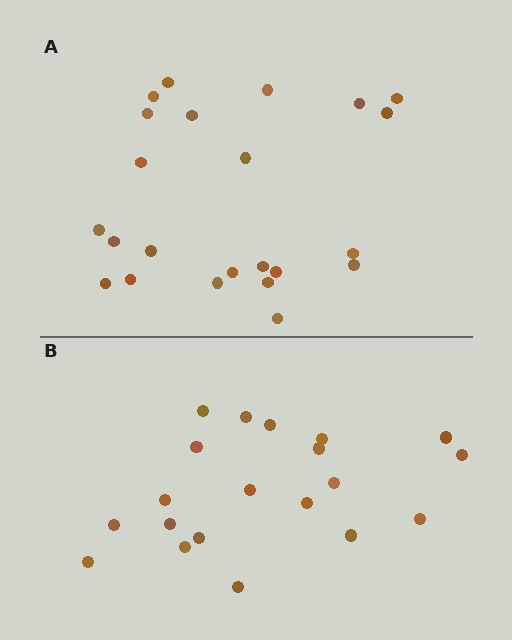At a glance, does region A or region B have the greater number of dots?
Region A (the top region) has more dots.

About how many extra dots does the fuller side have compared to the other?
Region A has just a few more — roughly 2 or 3 more dots than region B.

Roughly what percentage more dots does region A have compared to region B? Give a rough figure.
About 15% more.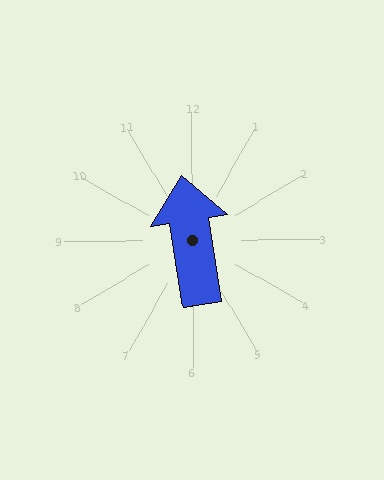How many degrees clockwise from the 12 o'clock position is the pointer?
Approximately 351 degrees.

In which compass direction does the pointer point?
North.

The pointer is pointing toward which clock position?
Roughly 12 o'clock.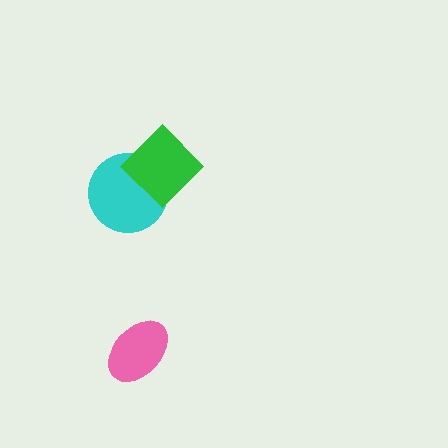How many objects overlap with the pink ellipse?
0 objects overlap with the pink ellipse.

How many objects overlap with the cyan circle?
1 object overlaps with the cyan circle.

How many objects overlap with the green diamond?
1 object overlaps with the green diamond.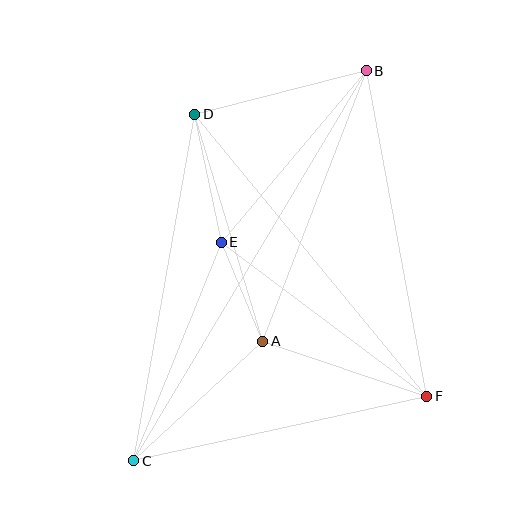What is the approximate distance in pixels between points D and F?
The distance between D and F is approximately 365 pixels.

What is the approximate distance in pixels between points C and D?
The distance between C and D is approximately 352 pixels.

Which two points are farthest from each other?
Points B and C are farthest from each other.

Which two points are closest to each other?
Points A and E are closest to each other.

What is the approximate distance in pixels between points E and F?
The distance between E and F is approximately 257 pixels.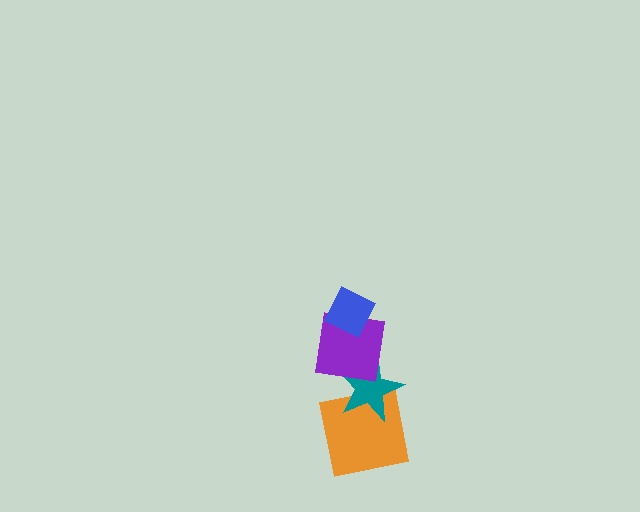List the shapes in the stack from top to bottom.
From top to bottom: the blue diamond, the purple square, the teal star, the orange square.